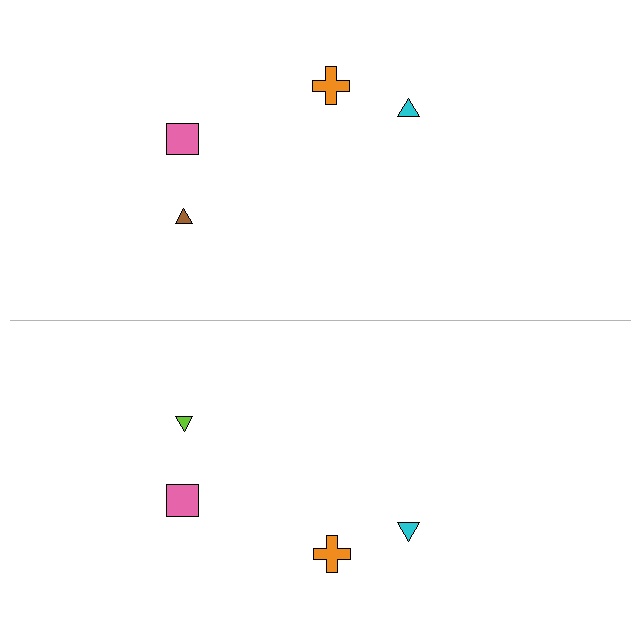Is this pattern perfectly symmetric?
No, the pattern is not perfectly symmetric. The lime triangle on the bottom side breaks the symmetry — its mirror counterpart is brown.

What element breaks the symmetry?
The lime triangle on the bottom side breaks the symmetry — its mirror counterpart is brown.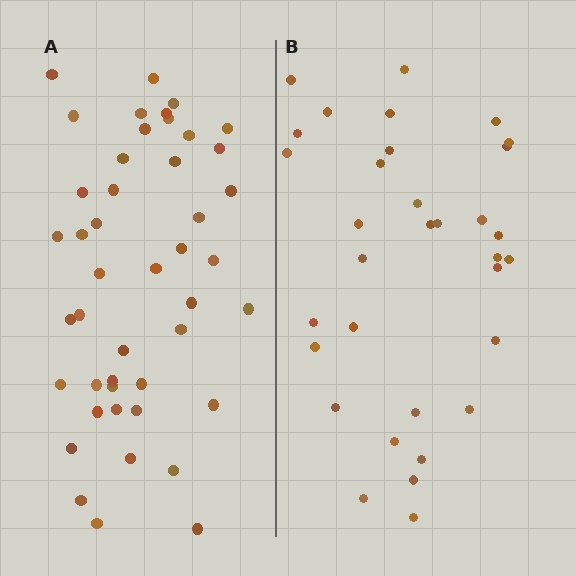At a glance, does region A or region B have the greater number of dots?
Region A (the left region) has more dots.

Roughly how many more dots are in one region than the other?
Region A has roughly 12 or so more dots than region B.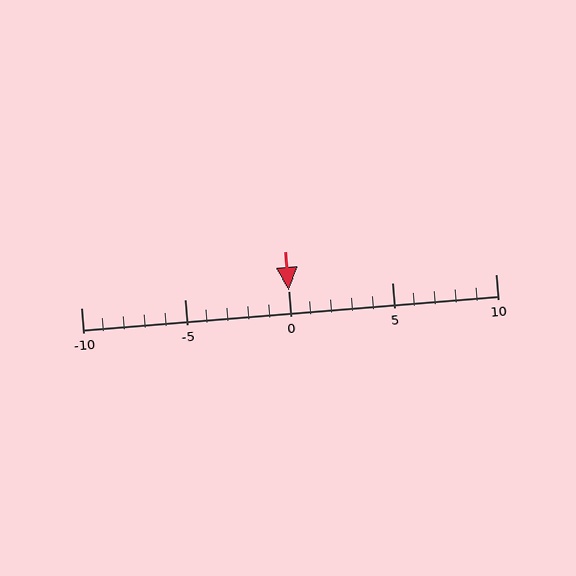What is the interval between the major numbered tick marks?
The major tick marks are spaced 5 units apart.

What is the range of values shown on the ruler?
The ruler shows values from -10 to 10.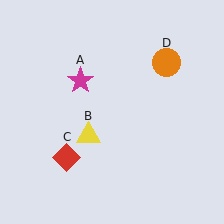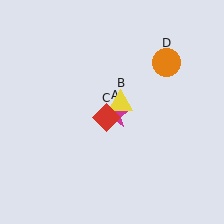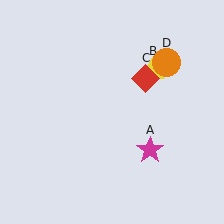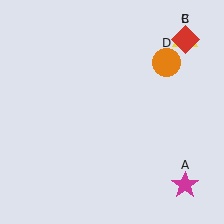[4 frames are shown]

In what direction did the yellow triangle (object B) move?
The yellow triangle (object B) moved up and to the right.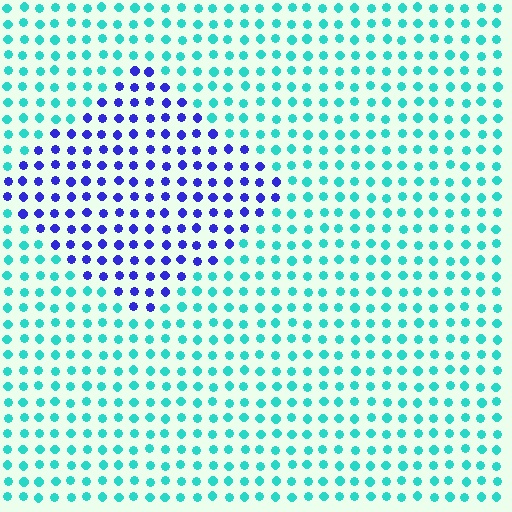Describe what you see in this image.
The image is filled with small cyan elements in a uniform arrangement. A diamond-shaped region is visible where the elements are tinted to a slightly different hue, forming a subtle color boundary.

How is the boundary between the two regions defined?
The boundary is defined purely by a slight shift in hue (about 68 degrees). Spacing, size, and orientation are identical on both sides.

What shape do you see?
I see a diamond.